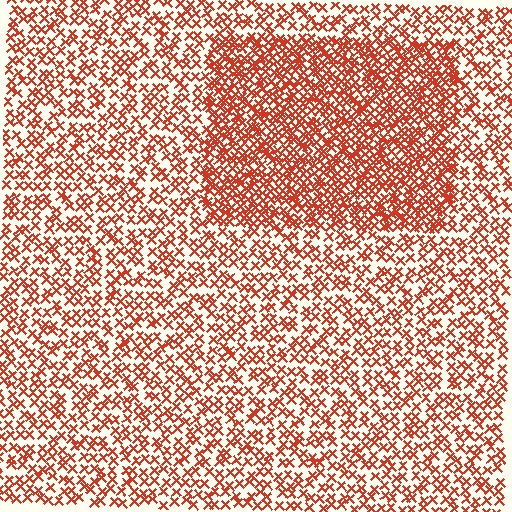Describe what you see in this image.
The image contains small red elements arranged at two different densities. A rectangle-shaped region is visible where the elements are more densely packed than the surrounding area.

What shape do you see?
I see a rectangle.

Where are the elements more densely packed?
The elements are more densely packed inside the rectangle boundary.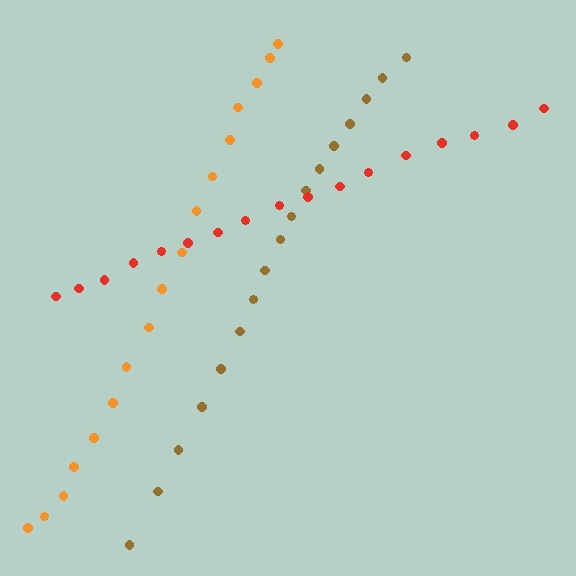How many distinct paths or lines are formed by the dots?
There are 3 distinct paths.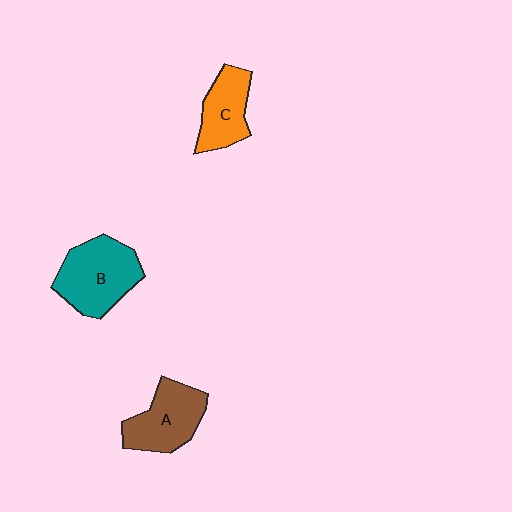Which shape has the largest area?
Shape B (teal).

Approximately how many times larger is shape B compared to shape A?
Approximately 1.2 times.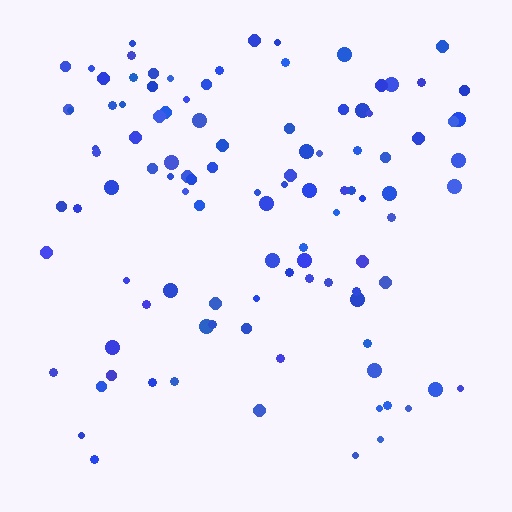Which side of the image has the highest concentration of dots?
The top.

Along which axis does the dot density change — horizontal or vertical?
Vertical.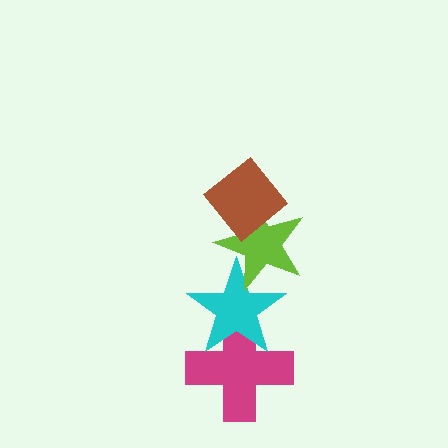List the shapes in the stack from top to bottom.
From top to bottom: the brown diamond, the lime star, the cyan star, the magenta cross.